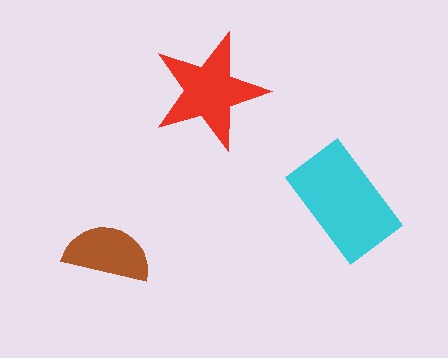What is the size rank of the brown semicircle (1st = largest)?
3rd.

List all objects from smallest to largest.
The brown semicircle, the red star, the cyan rectangle.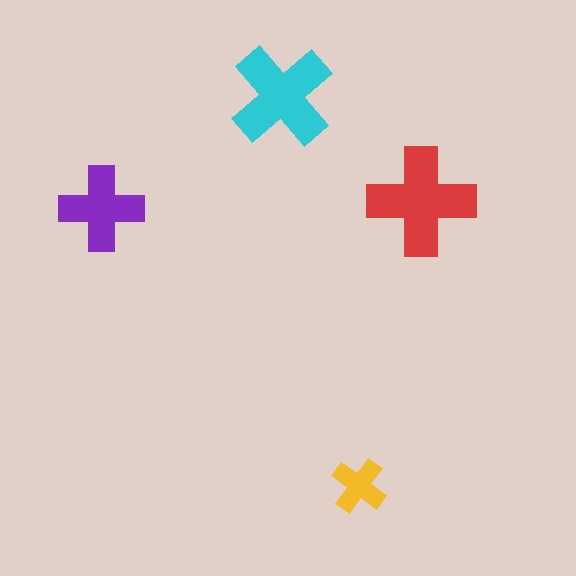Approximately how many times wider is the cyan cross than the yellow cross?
About 2 times wider.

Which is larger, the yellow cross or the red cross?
The red one.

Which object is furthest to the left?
The purple cross is leftmost.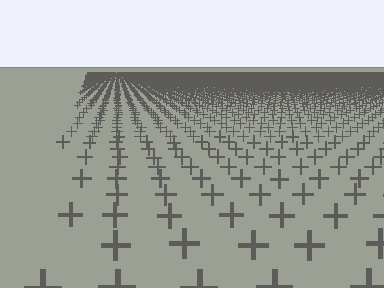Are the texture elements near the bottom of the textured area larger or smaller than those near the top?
Larger. Near the bottom, elements are closer to the viewer and appear at a bigger on-screen size.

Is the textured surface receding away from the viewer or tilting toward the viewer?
The surface is receding away from the viewer. Texture elements get smaller and denser toward the top.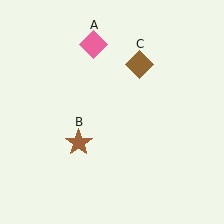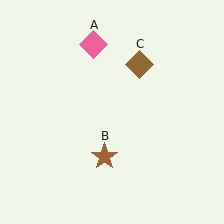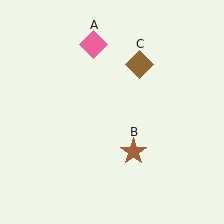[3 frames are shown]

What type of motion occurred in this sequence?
The brown star (object B) rotated counterclockwise around the center of the scene.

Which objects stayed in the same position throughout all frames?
Pink diamond (object A) and brown diamond (object C) remained stationary.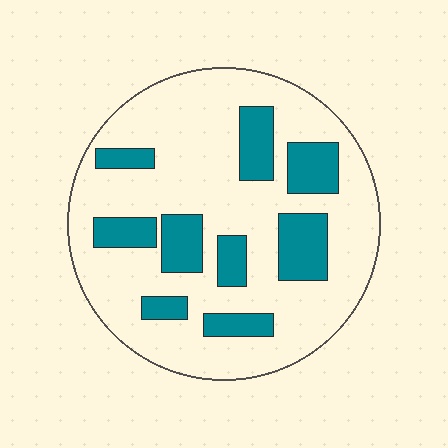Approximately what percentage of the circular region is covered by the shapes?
Approximately 25%.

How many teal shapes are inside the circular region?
9.